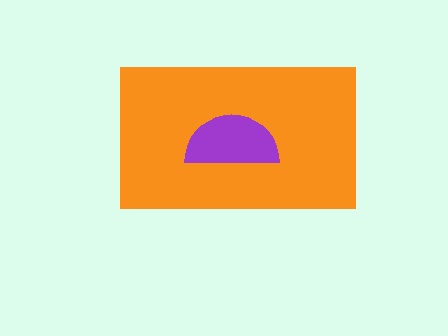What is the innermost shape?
The purple semicircle.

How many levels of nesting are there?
2.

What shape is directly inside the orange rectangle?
The purple semicircle.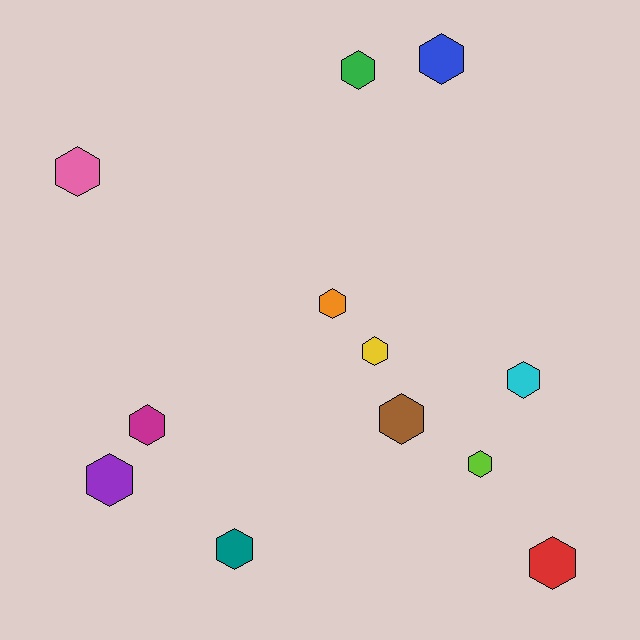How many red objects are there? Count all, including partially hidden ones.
There is 1 red object.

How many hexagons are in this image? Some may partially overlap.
There are 12 hexagons.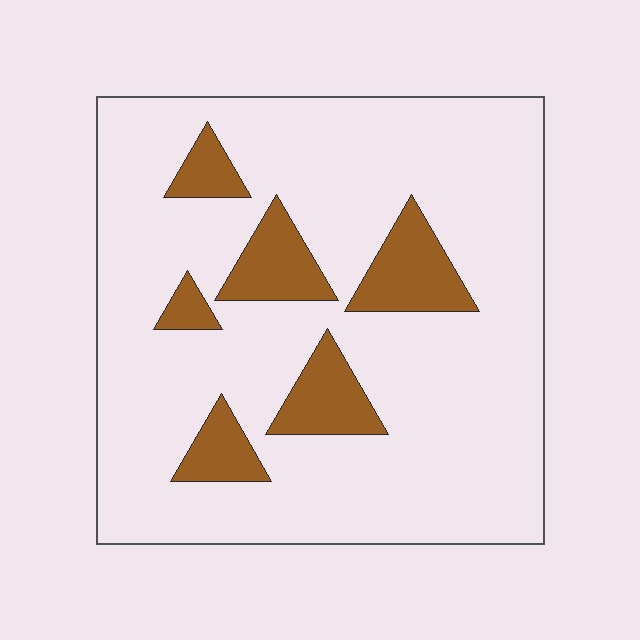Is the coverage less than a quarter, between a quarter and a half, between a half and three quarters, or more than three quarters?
Less than a quarter.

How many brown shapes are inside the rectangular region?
6.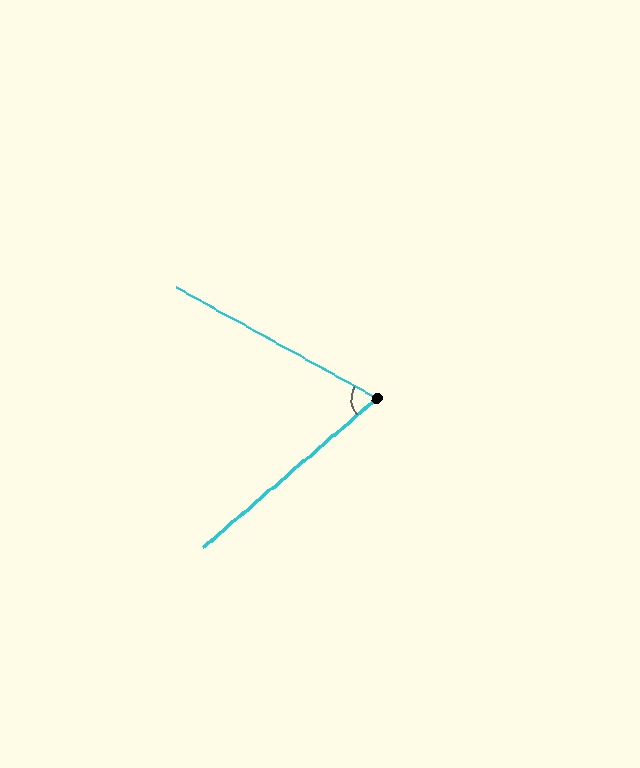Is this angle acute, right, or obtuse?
It is acute.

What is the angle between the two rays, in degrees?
Approximately 70 degrees.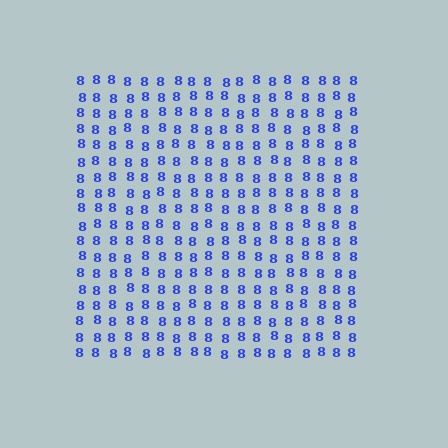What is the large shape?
The large shape is a square.